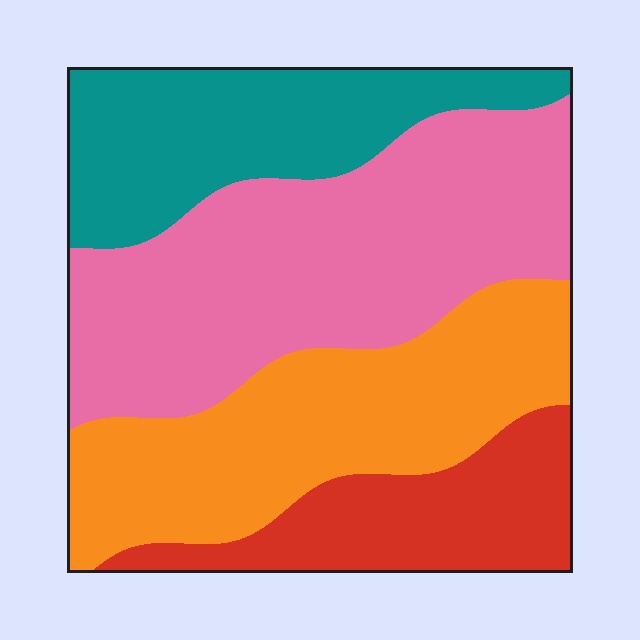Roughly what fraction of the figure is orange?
Orange covers 28% of the figure.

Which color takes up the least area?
Red, at roughly 15%.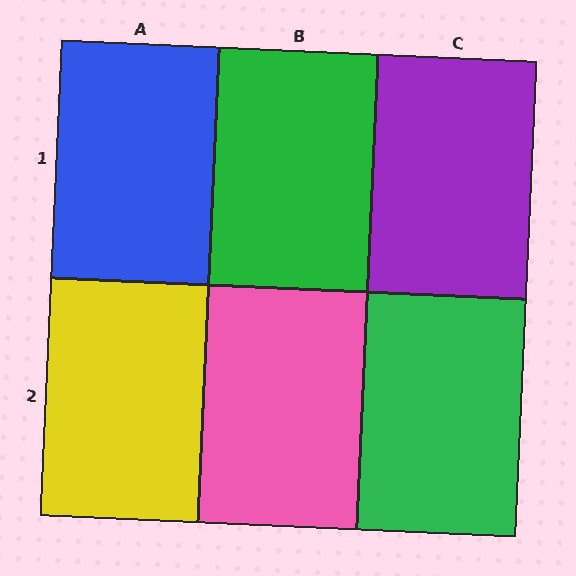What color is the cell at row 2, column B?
Pink.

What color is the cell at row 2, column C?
Green.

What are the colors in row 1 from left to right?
Blue, green, purple.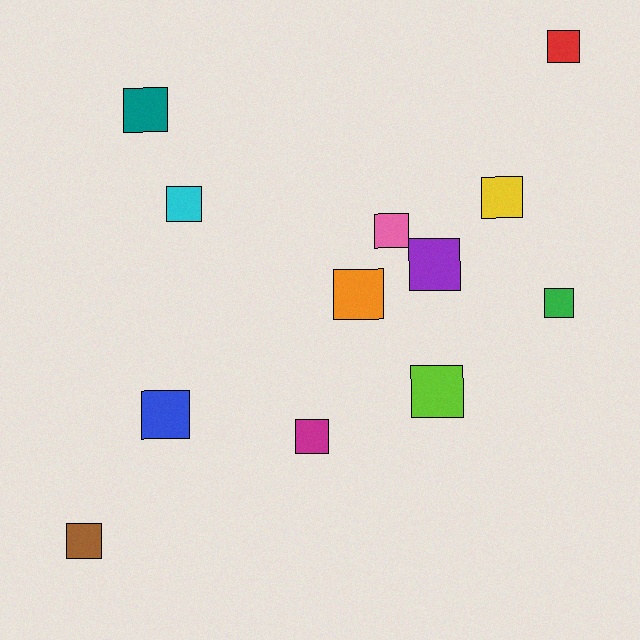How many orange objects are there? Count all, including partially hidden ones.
There is 1 orange object.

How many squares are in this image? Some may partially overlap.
There are 12 squares.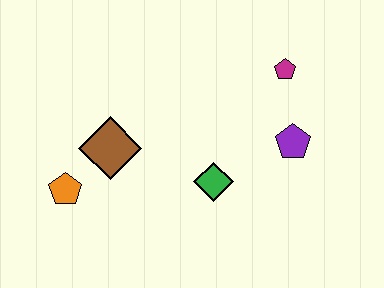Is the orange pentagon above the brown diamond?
No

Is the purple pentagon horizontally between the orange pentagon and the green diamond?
No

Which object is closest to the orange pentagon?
The brown diamond is closest to the orange pentagon.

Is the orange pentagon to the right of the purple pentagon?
No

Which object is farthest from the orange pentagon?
The magenta pentagon is farthest from the orange pentagon.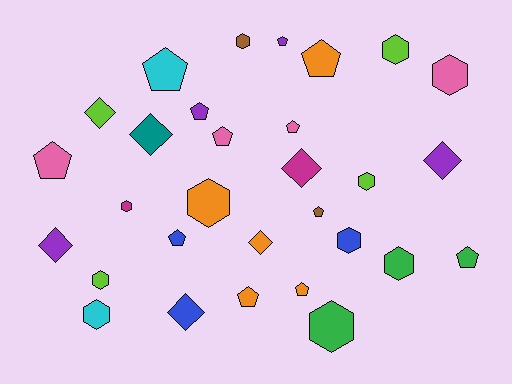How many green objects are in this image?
There are 3 green objects.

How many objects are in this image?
There are 30 objects.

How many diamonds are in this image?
There are 7 diamonds.